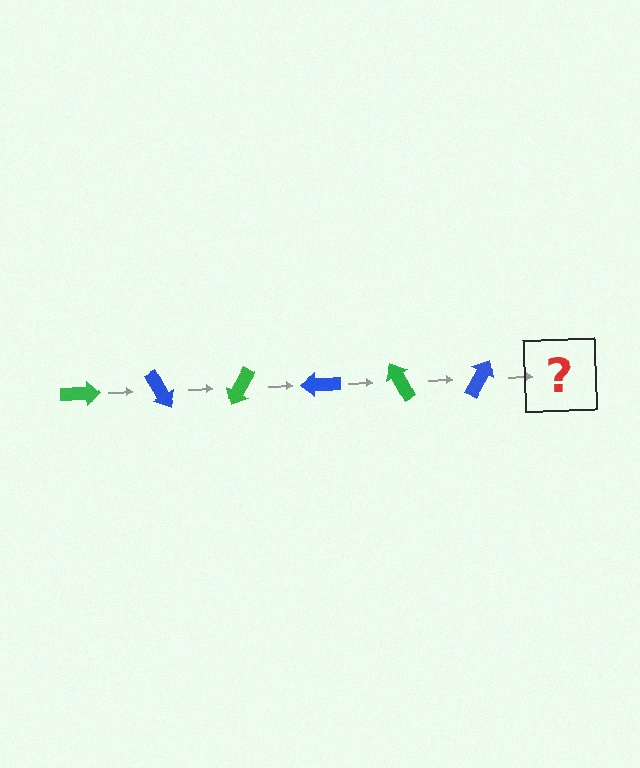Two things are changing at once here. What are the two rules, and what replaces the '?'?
The two rules are that it rotates 60 degrees each step and the color cycles through green and blue. The '?' should be a green arrow, rotated 360 degrees from the start.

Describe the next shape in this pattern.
It should be a green arrow, rotated 360 degrees from the start.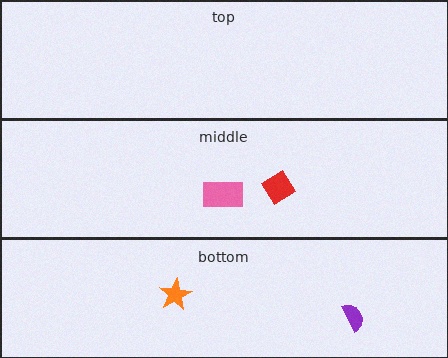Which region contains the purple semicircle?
The bottom region.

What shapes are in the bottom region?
The purple semicircle, the orange star.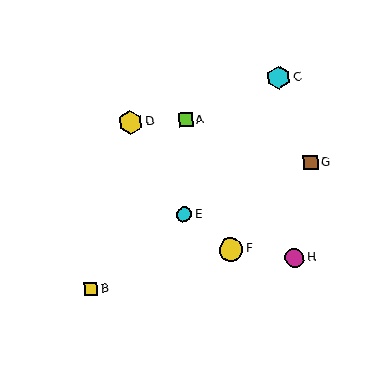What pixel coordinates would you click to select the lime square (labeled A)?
Click at (186, 120) to select the lime square A.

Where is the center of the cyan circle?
The center of the cyan circle is at (184, 215).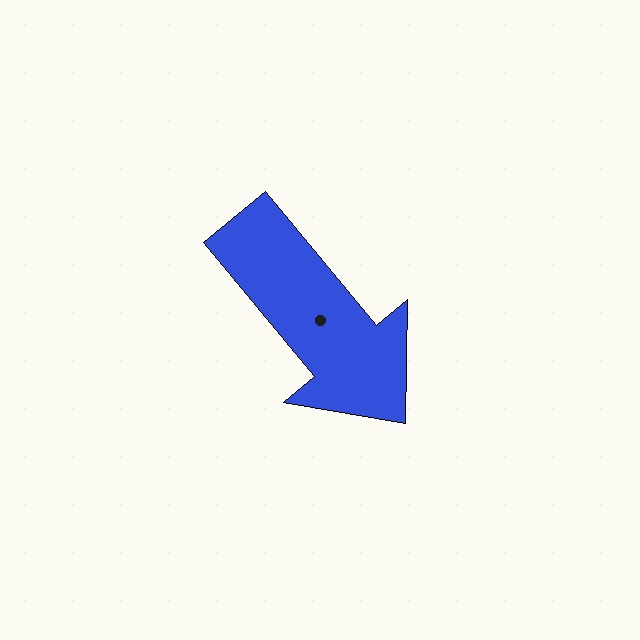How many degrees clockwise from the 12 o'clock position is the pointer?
Approximately 140 degrees.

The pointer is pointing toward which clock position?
Roughly 5 o'clock.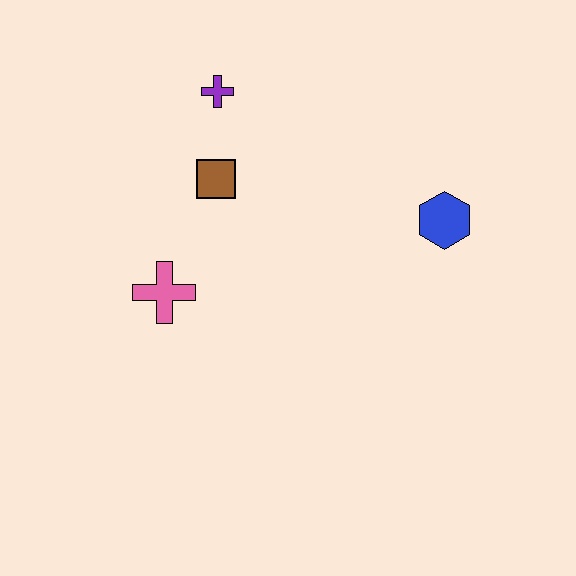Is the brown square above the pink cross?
Yes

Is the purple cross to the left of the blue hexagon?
Yes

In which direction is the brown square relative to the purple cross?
The brown square is below the purple cross.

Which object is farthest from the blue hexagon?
The pink cross is farthest from the blue hexagon.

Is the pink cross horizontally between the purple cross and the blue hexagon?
No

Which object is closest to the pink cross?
The brown square is closest to the pink cross.